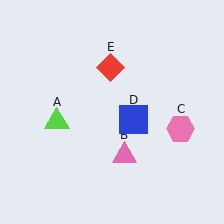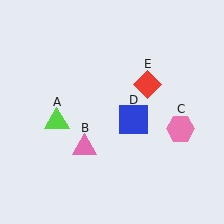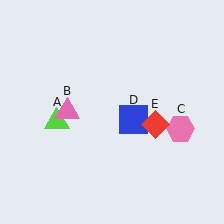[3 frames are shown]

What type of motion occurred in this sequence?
The pink triangle (object B), red diamond (object E) rotated clockwise around the center of the scene.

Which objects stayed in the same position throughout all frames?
Lime triangle (object A) and pink hexagon (object C) and blue square (object D) remained stationary.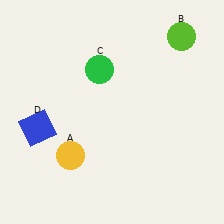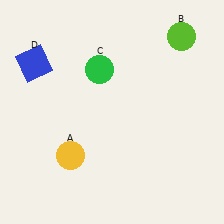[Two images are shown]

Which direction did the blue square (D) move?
The blue square (D) moved up.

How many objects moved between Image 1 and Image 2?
1 object moved between the two images.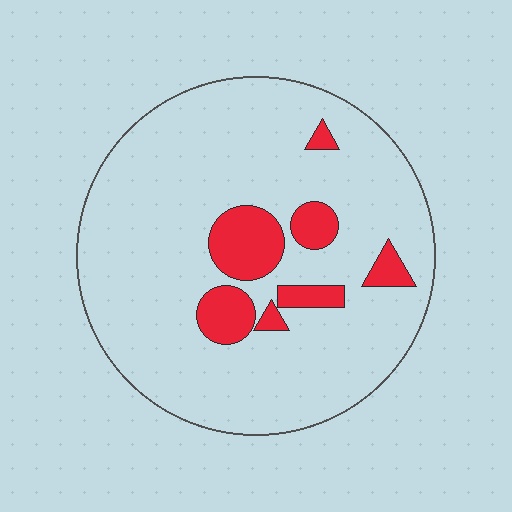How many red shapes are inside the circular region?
7.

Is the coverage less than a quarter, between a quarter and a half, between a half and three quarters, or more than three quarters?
Less than a quarter.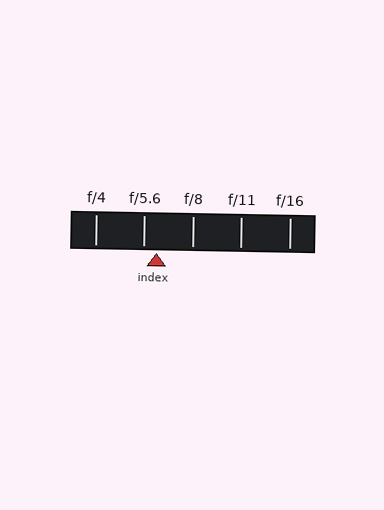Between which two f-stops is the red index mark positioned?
The index mark is between f/5.6 and f/8.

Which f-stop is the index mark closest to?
The index mark is closest to f/5.6.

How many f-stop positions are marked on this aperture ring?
There are 5 f-stop positions marked.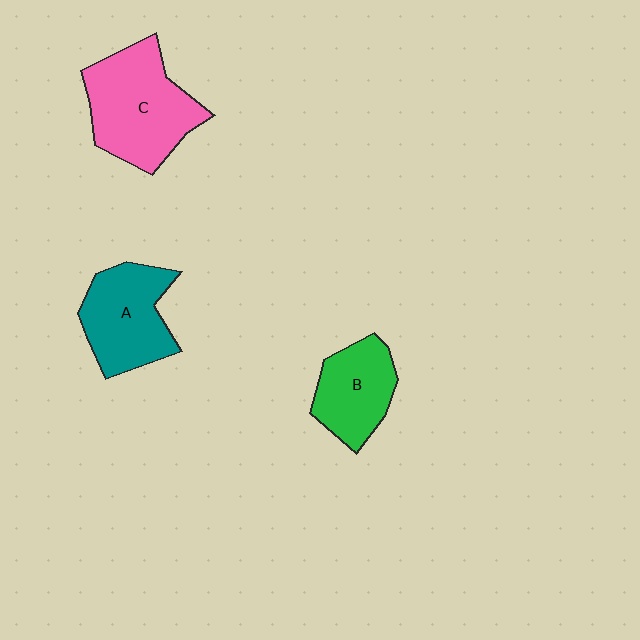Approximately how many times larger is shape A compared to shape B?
Approximately 1.2 times.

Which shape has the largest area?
Shape C (pink).